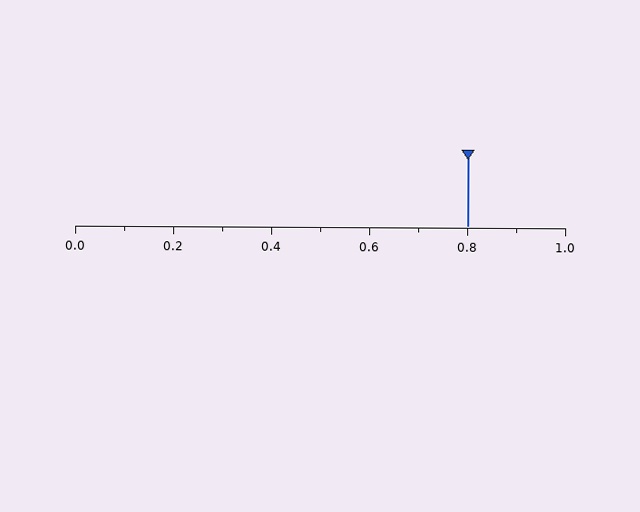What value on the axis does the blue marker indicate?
The marker indicates approximately 0.8.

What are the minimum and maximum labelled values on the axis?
The axis runs from 0.0 to 1.0.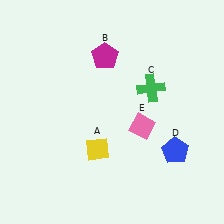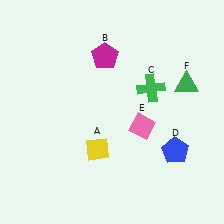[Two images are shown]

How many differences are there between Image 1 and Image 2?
There is 1 difference between the two images.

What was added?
A green triangle (F) was added in Image 2.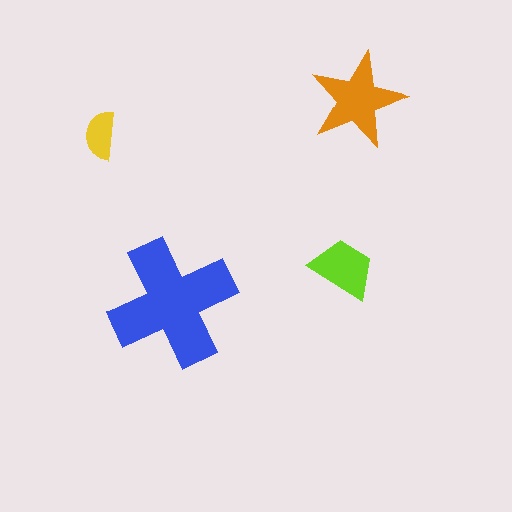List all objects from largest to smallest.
The blue cross, the orange star, the lime trapezoid, the yellow semicircle.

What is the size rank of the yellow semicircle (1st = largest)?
4th.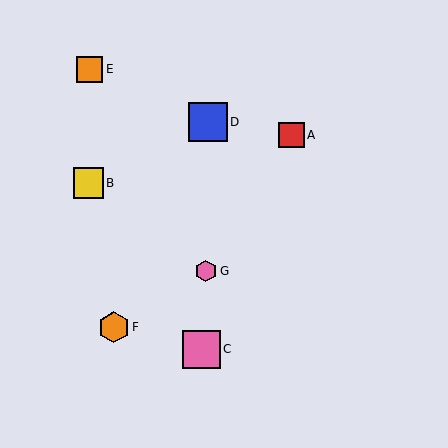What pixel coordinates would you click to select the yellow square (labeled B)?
Click at (88, 183) to select the yellow square B.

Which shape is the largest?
The blue square (labeled D) is the largest.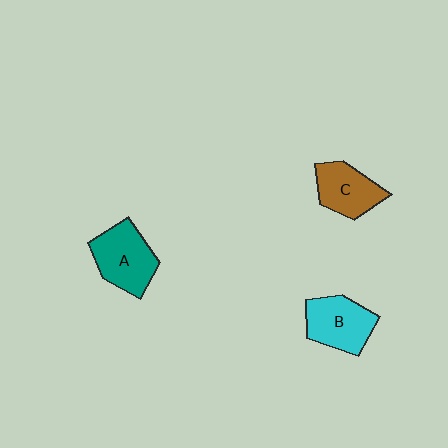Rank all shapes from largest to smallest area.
From largest to smallest: A (teal), B (cyan), C (brown).